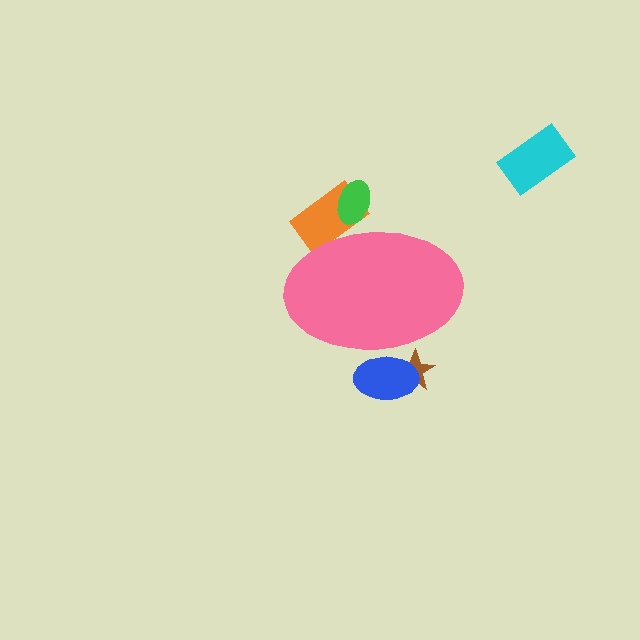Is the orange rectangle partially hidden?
Yes, the orange rectangle is partially hidden behind the pink ellipse.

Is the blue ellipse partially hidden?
Yes, the blue ellipse is partially hidden behind the pink ellipse.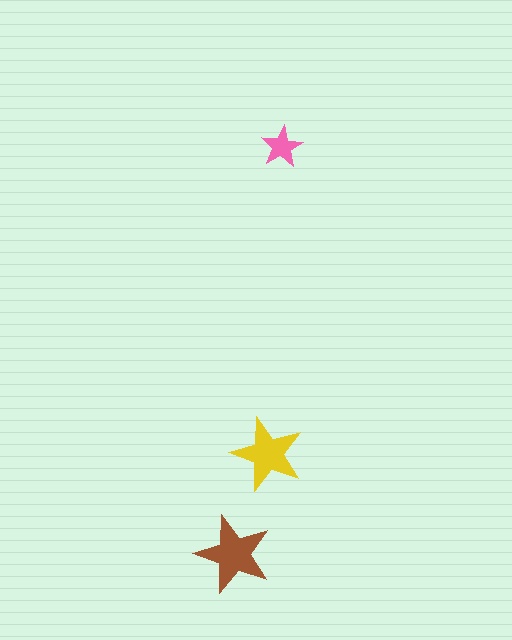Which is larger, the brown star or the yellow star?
The brown one.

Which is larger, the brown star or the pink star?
The brown one.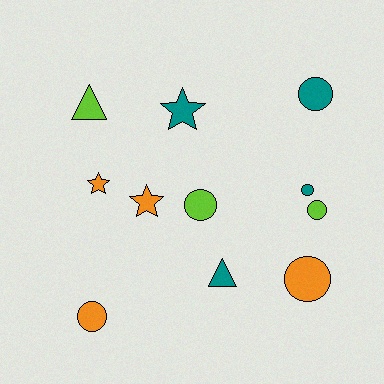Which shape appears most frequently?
Circle, with 6 objects.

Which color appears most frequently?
Teal, with 4 objects.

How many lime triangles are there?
There is 1 lime triangle.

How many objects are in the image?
There are 11 objects.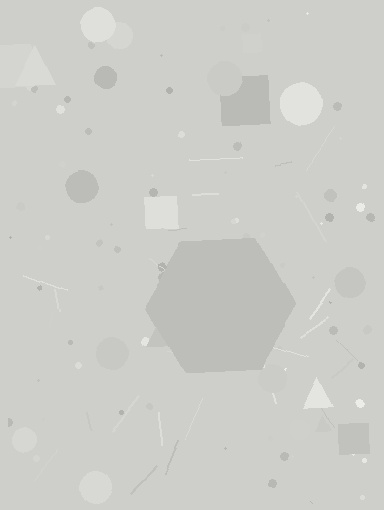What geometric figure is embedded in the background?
A hexagon is embedded in the background.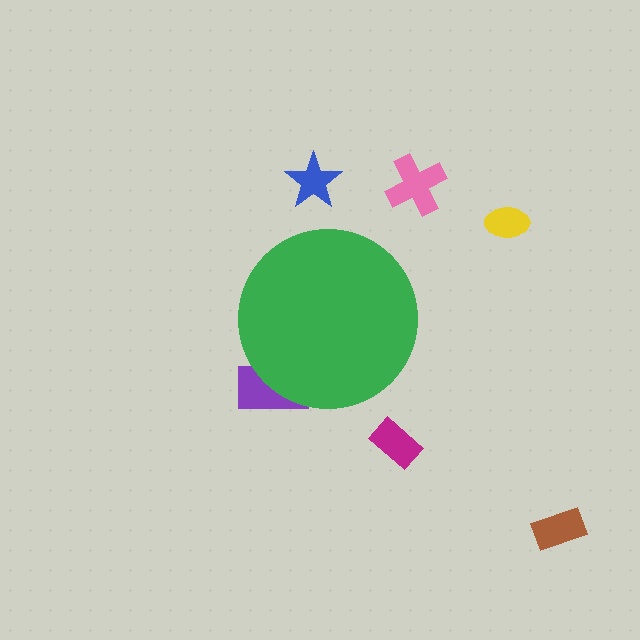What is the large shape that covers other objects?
A green circle.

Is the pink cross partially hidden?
No, the pink cross is fully visible.